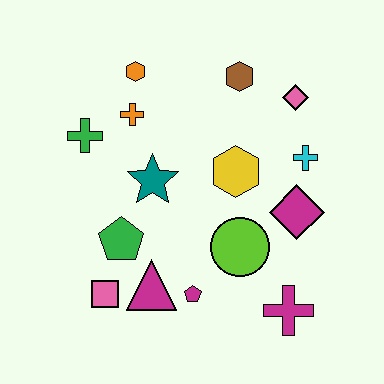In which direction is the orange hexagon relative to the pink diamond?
The orange hexagon is to the left of the pink diamond.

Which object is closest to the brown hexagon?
The pink diamond is closest to the brown hexagon.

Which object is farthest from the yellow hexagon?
The pink square is farthest from the yellow hexagon.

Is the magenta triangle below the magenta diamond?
Yes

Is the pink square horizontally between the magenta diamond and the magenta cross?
No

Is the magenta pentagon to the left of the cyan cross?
Yes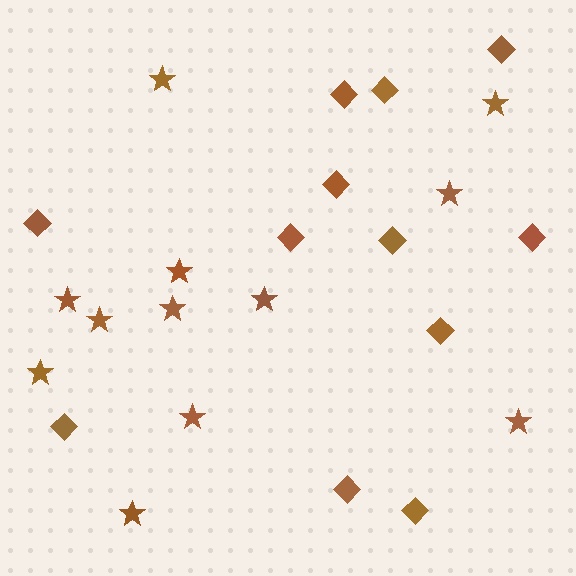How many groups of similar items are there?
There are 2 groups: one group of diamonds (12) and one group of stars (12).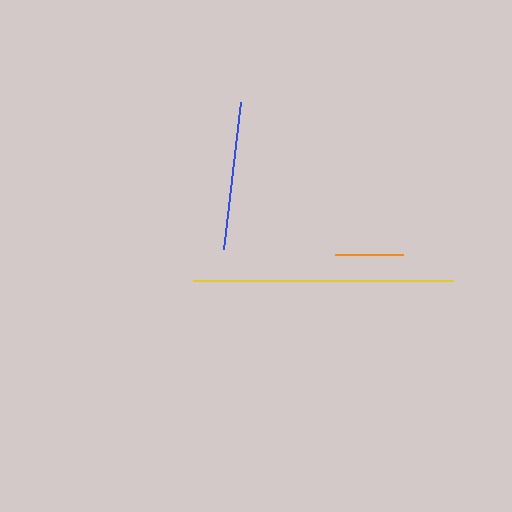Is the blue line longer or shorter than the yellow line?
The yellow line is longer than the blue line.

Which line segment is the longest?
The yellow line is the longest at approximately 261 pixels.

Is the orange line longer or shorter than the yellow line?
The yellow line is longer than the orange line.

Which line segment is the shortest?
The orange line is the shortest at approximately 68 pixels.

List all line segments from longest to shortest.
From longest to shortest: yellow, blue, orange.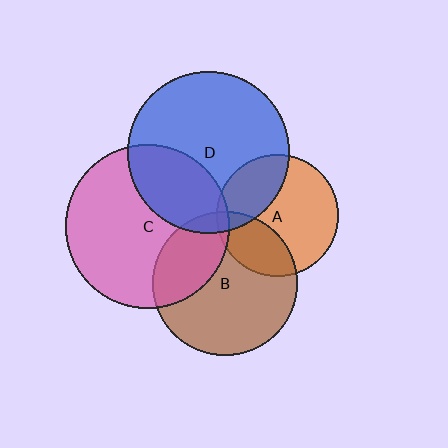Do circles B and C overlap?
Yes.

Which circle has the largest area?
Circle C (pink).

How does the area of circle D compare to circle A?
Approximately 1.7 times.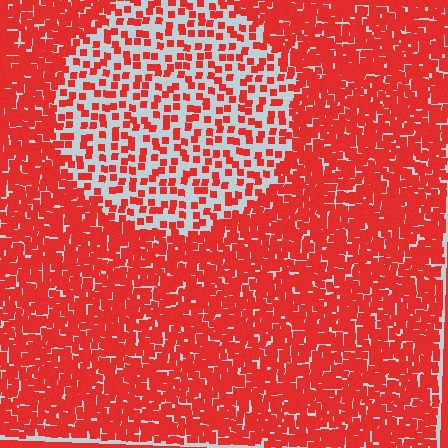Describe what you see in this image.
The image contains small red elements arranged at two different densities. A circle-shaped region is visible where the elements are less densely packed than the surrounding area.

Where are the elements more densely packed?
The elements are more densely packed outside the circle boundary.